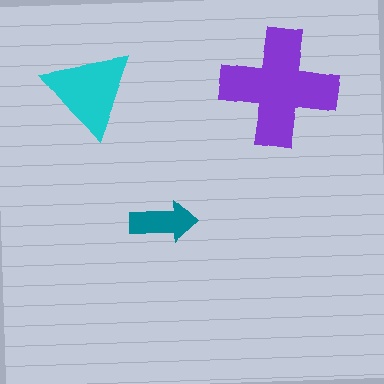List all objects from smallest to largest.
The teal arrow, the cyan triangle, the purple cross.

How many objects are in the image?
There are 3 objects in the image.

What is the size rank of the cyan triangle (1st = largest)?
2nd.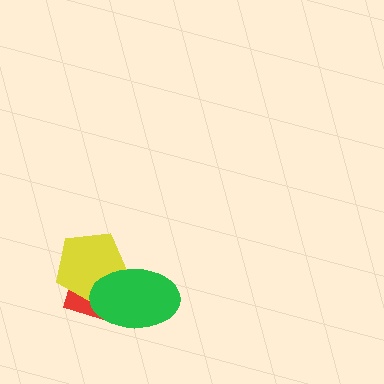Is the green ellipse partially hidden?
No, no other shape covers it.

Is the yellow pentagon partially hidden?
Yes, it is partially covered by another shape.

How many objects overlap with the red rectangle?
2 objects overlap with the red rectangle.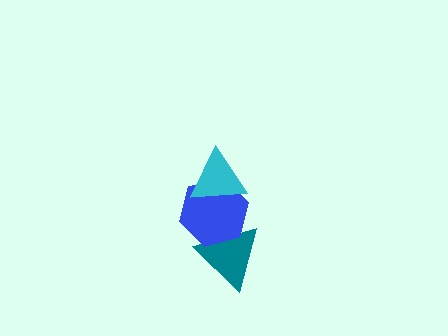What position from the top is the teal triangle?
The teal triangle is 3rd from the top.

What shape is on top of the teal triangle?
The blue hexagon is on top of the teal triangle.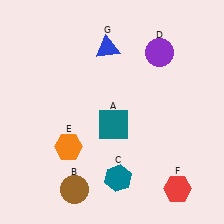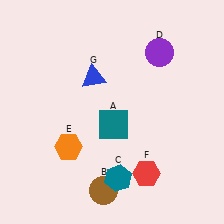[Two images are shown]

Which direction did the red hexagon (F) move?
The red hexagon (F) moved left.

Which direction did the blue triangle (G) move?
The blue triangle (G) moved down.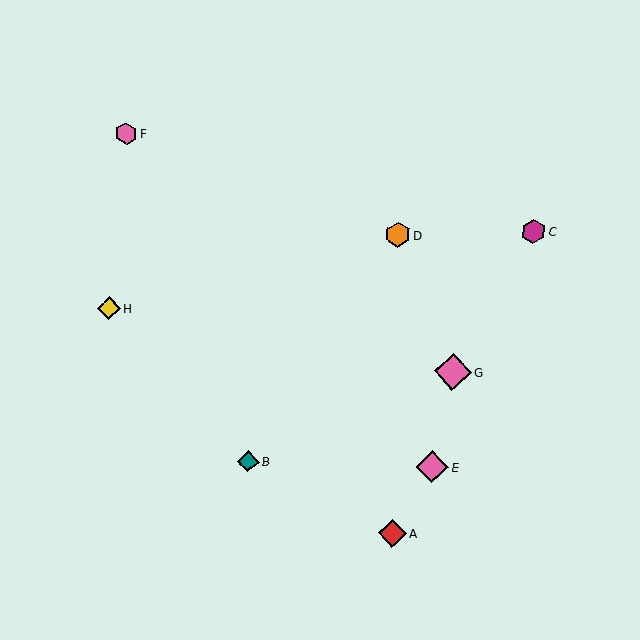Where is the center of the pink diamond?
The center of the pink diamond is at (453, 372).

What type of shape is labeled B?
Shape B is a teal diamond.